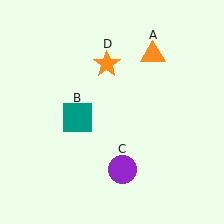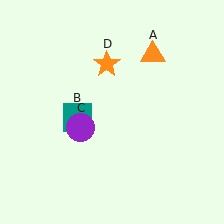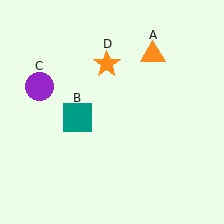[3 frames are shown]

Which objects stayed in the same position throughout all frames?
Orange triangle (object A) and teal square (object B) and orange star (object D) remained stationary.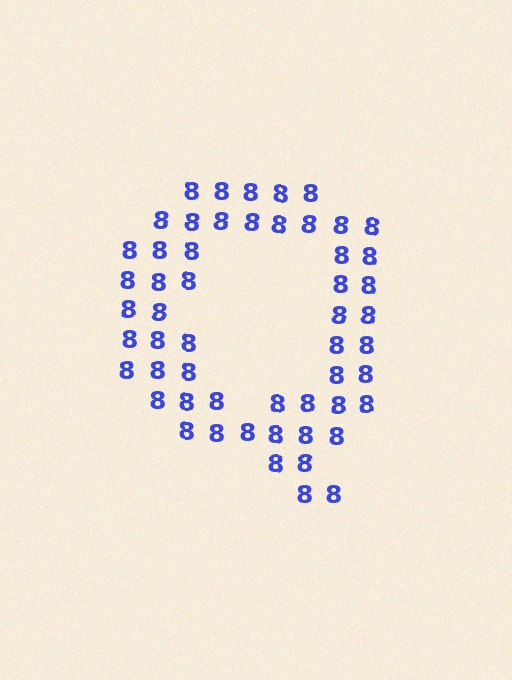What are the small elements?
The small elements are digit 8's.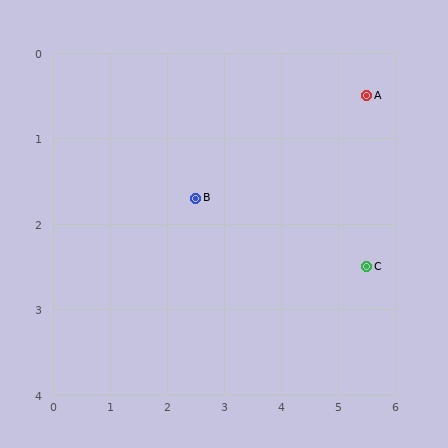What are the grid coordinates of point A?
Point A is at approximately (5.5, 0.5).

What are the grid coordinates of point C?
Point C is at approximately (5.5, 2.5).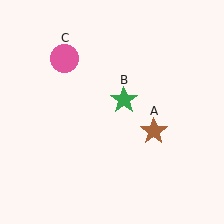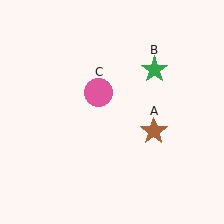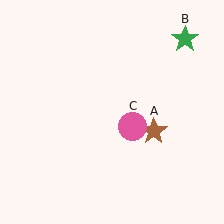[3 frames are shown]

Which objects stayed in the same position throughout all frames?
Brown star (object A) remained stationary.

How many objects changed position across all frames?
2 objects changed position: green star (object B), pink circle (object C).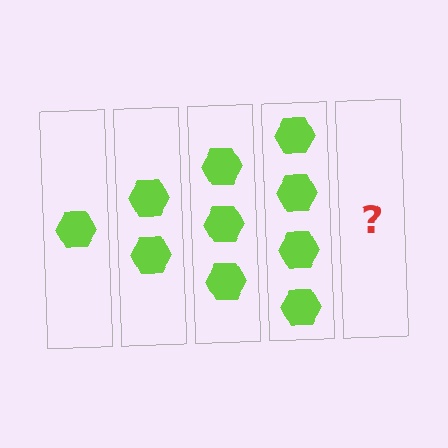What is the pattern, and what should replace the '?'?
The pattern is that each step adds one more hexagon. The '?' should be 5 hexagons.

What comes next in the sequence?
The next element should be 5 hexagons.